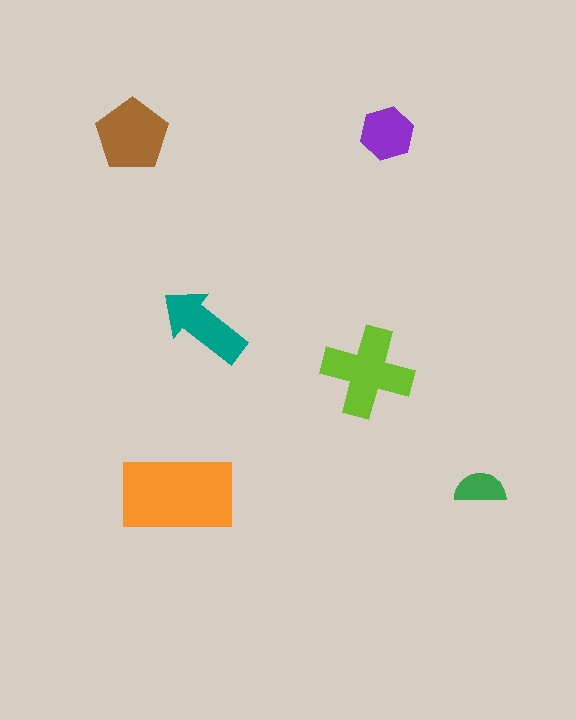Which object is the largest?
The orange rectangle.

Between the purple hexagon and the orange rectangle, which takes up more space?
The orange rectangle.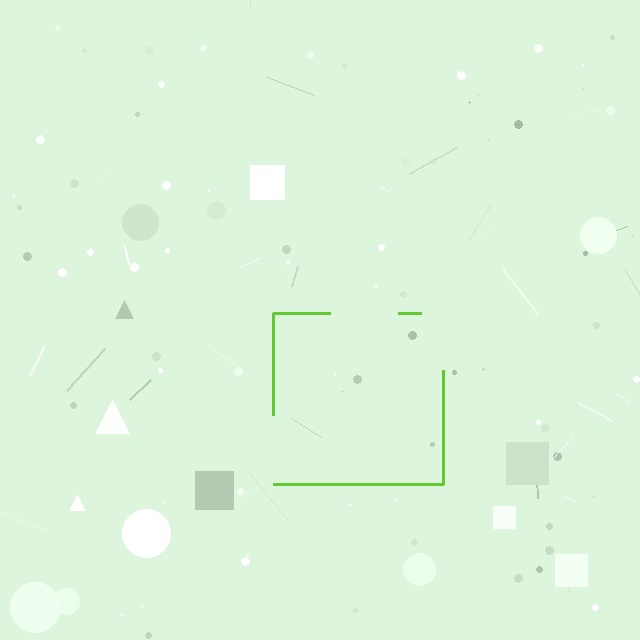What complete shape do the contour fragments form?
The contour fragments form a square.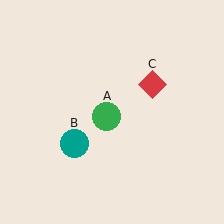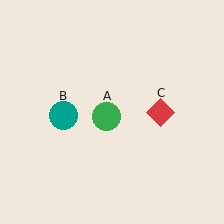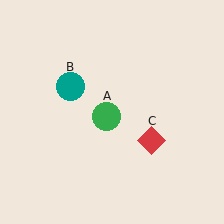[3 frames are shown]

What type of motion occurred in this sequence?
The teal circle (object B), red diamond (object C) rotated clockwise around the center of the scene.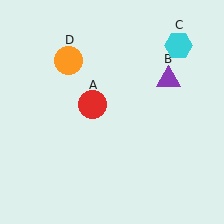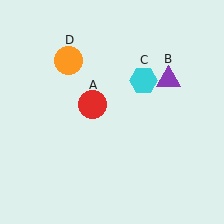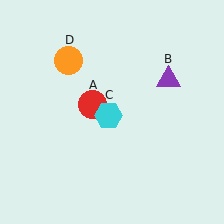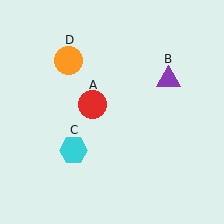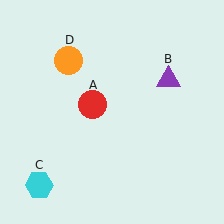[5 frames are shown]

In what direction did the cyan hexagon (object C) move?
The cyan hexagon (object C) moved down and to the left.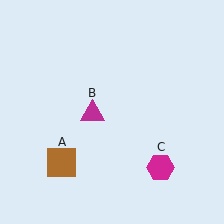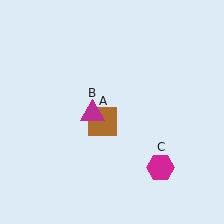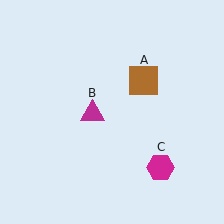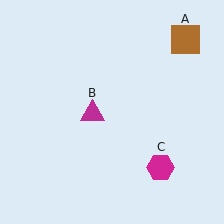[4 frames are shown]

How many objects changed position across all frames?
1 object changed position: brown square (object A).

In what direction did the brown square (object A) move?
The brown square (object A) moved up and to the right.